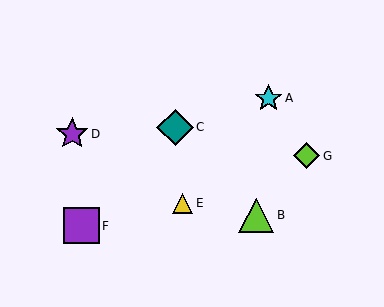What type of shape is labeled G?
Shape G is a lime diamond.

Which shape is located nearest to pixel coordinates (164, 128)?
The teal diamond (labeled C) at (175, 127) is nearest to that location.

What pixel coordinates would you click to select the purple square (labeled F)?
Click at (81, 226) to select the purple square F.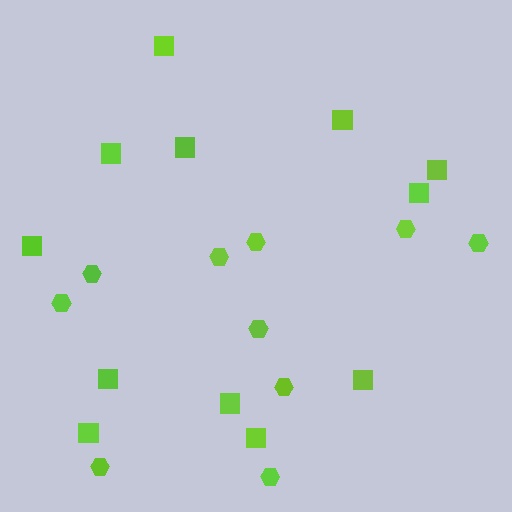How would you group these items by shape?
There are 2 groups: one group of hexagons (10) and one group of squares (12).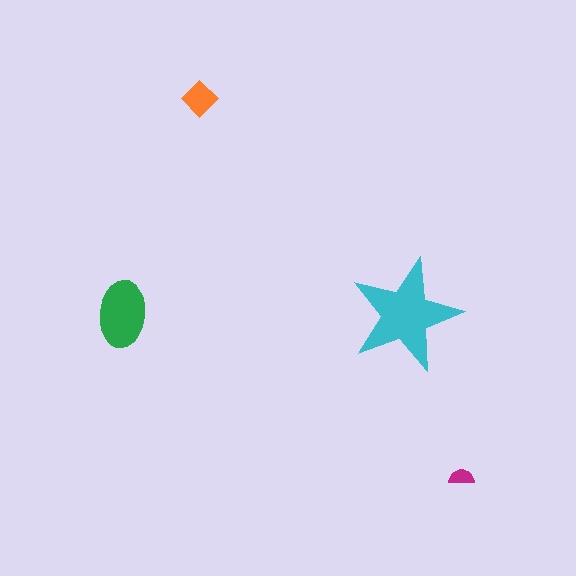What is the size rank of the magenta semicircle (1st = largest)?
4th.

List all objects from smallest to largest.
The magenta semicircle, the orange diamond, the green ellipse, the cyan star.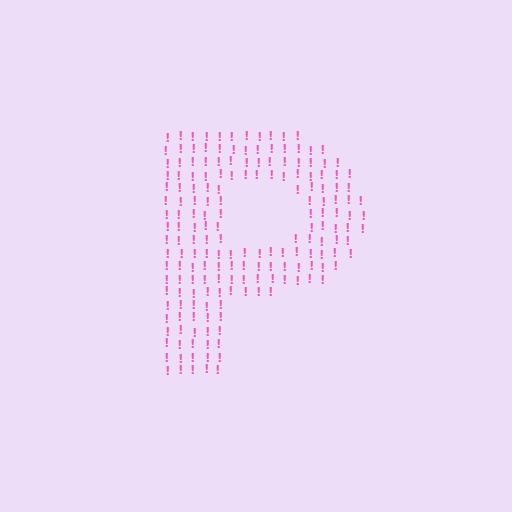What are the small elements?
The small elements are exclamation marks.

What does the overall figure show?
The overall figure shows the letter P.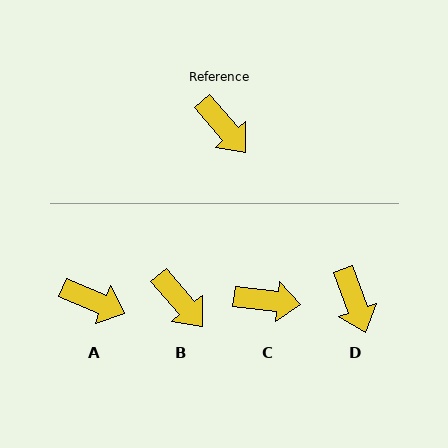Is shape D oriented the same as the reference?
No, it is off by about 22 degrees.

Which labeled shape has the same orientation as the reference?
B.